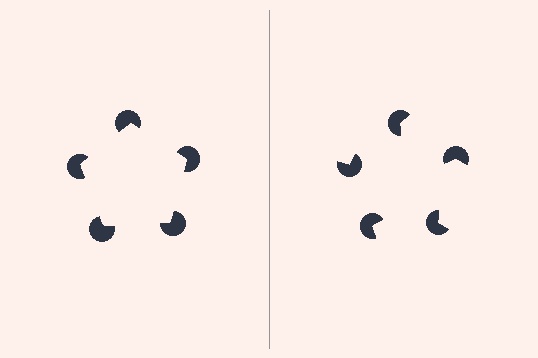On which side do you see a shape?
An illusory pentagon appears on the left side. On the right side the wedge cuts are rotated, so no coherent shape forms.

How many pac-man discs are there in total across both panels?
10 — 5 on each side.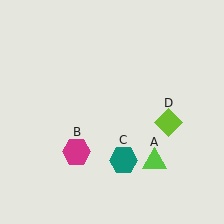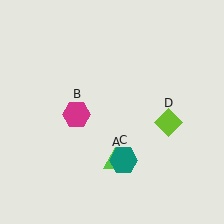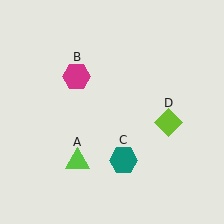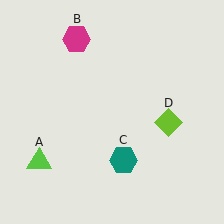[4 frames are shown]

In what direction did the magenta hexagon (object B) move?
The magenta hexagon (object B) moved up.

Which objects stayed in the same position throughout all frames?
Teal hexagon (object C) and lime diamond (object D) remained stationary.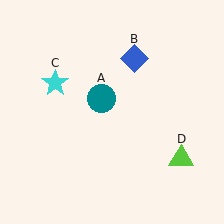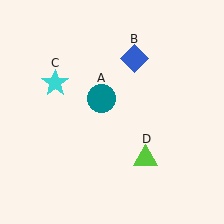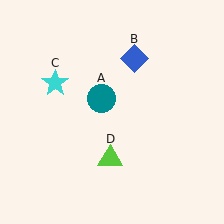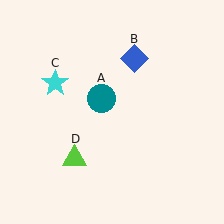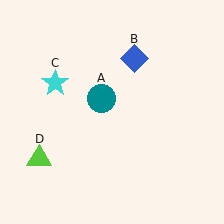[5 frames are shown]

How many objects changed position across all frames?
1 object changed position: lime triangle (object D).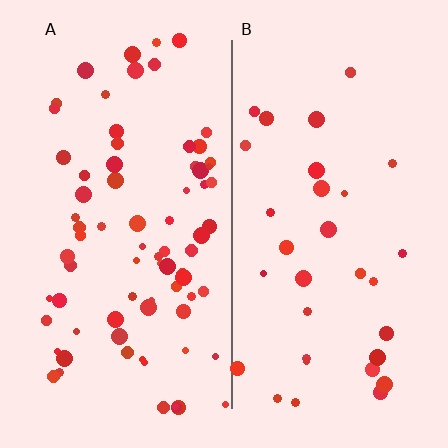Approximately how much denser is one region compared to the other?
Approximately 2.4× — region A over region B.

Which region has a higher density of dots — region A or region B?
A (the left).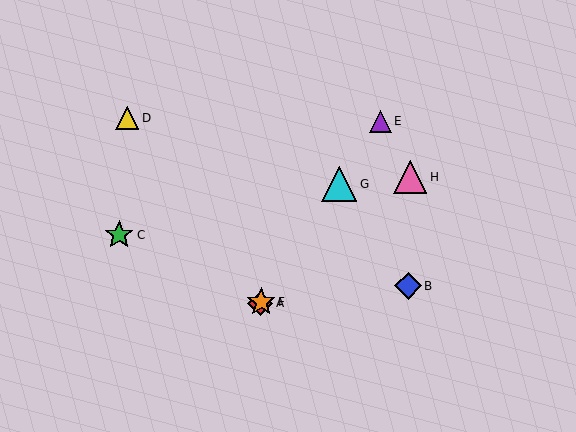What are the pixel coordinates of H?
Object H is at (410, 177).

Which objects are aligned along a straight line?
Objects A, E, F, G are aligned along a straight line.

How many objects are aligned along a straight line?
4 objects (A, E, F, G) are aligned along a straight line.